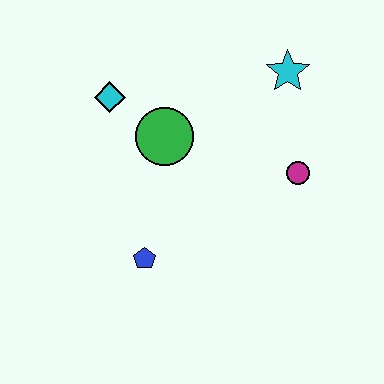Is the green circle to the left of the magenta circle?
Yes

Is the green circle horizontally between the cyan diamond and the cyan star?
Yes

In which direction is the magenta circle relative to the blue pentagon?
The magenta circle is to the right of the blue pentagon.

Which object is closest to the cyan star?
The magenta circle is closest to the cyan star.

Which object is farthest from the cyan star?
The blue pentagon is farthest from the cyan star.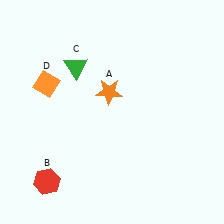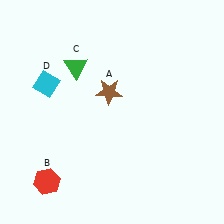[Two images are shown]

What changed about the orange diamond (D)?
In Image 1, D is orange. In Image 2, it changed to cyan.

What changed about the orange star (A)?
In Image 1, A is orange. In Image 2, it changed to brown.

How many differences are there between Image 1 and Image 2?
There are 2 differences between the two images.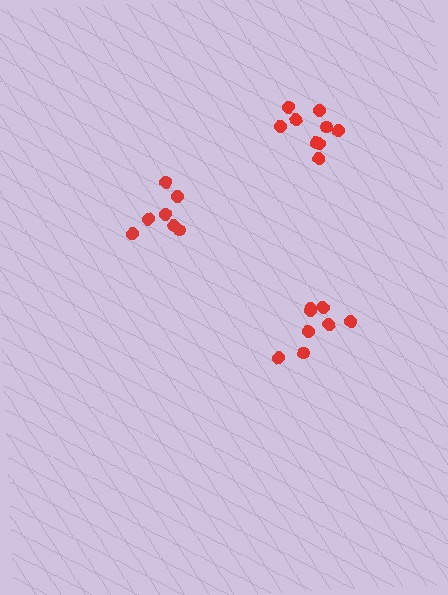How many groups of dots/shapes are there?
There are 3 groups.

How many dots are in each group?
Group 1: 8 dots, Group 2: 9 dots, Group 3: 7 dots (24 total).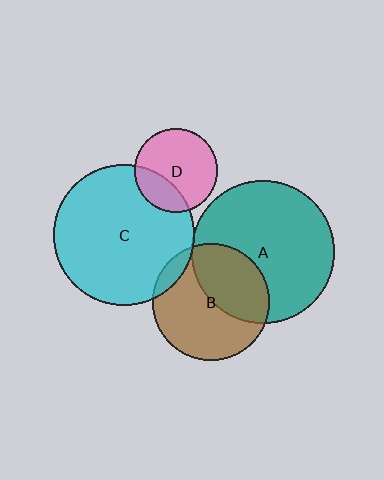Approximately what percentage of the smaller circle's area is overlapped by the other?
Approximately 10%.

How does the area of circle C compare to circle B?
Approximately 1.4 times.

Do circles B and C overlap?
Yes.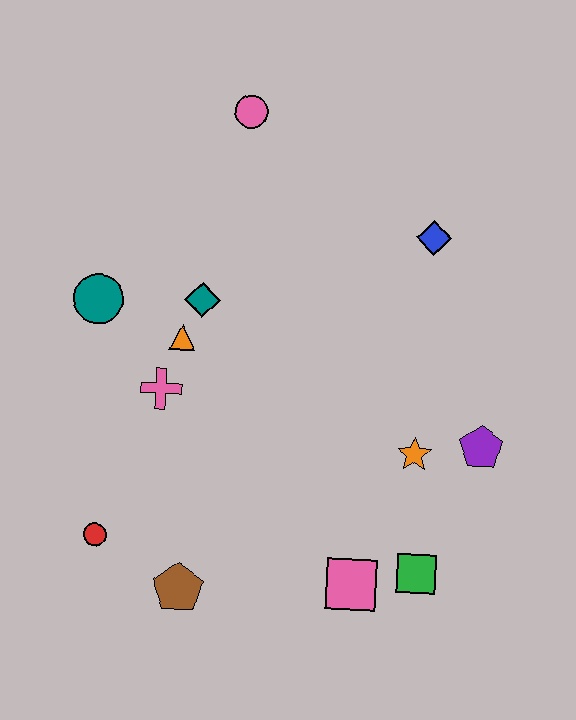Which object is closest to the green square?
The pink square is closest to the green square.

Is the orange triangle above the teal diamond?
No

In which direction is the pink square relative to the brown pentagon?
The pink square is to the right of the brown pentagon.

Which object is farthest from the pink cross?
The purple pentagon is farthest from the pink cross.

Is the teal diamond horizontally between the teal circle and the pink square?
Yes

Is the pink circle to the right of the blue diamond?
No